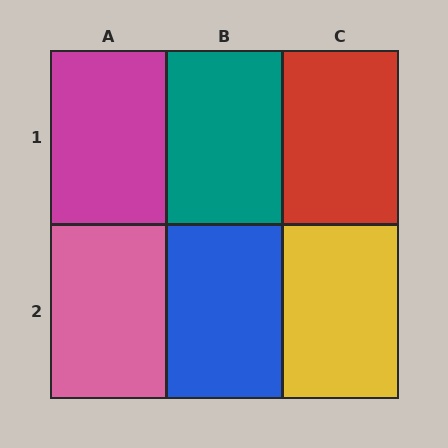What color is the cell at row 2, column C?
Yellow.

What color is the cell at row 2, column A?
Pink.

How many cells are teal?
1 cell is teal.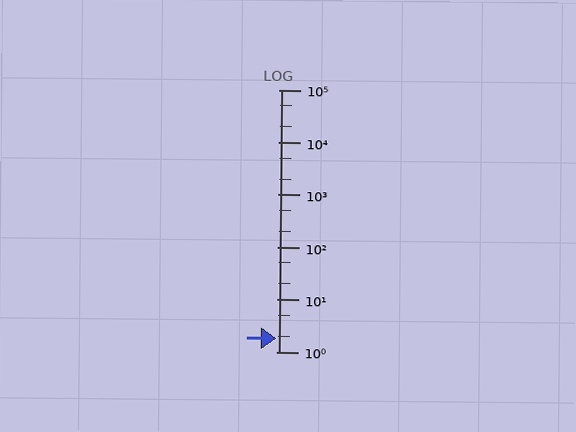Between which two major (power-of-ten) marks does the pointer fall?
The pointer is between 1 and 10.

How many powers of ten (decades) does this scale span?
The scale spans 5 decades, from 1 to 100000.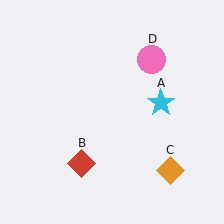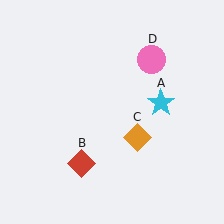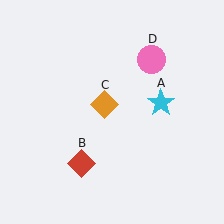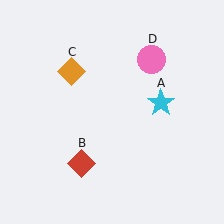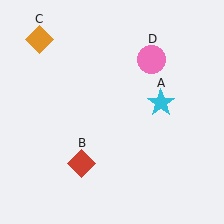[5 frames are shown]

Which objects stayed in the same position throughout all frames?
Cyan star (object A) and red diamond (object B) and pink circle (object D) remained stationary.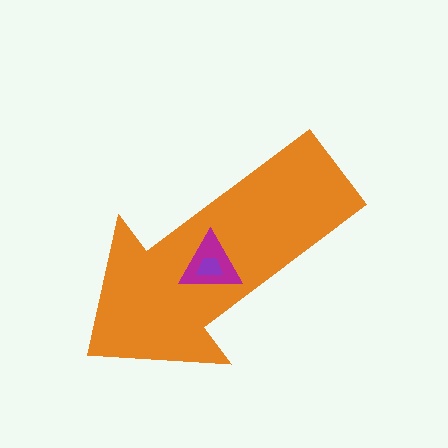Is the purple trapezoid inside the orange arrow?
Yes.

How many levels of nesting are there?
3.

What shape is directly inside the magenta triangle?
The purple trapezoid.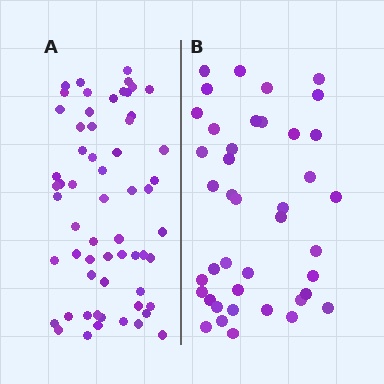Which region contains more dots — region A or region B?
Region A (the left region) has more dots.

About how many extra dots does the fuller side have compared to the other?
Region A has approximately 20 more dots than region B.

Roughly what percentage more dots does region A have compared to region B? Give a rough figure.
About 45% more.